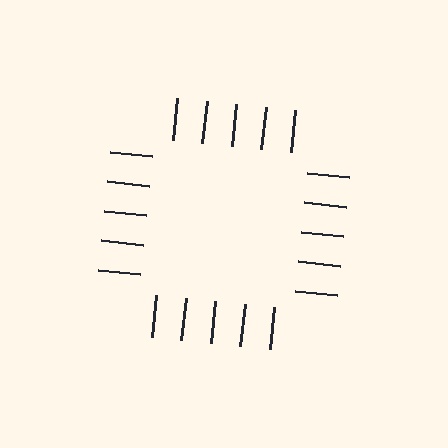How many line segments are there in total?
20 — 5 along each of the 4 edges.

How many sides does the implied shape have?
4 sides — the line-ends trace a square.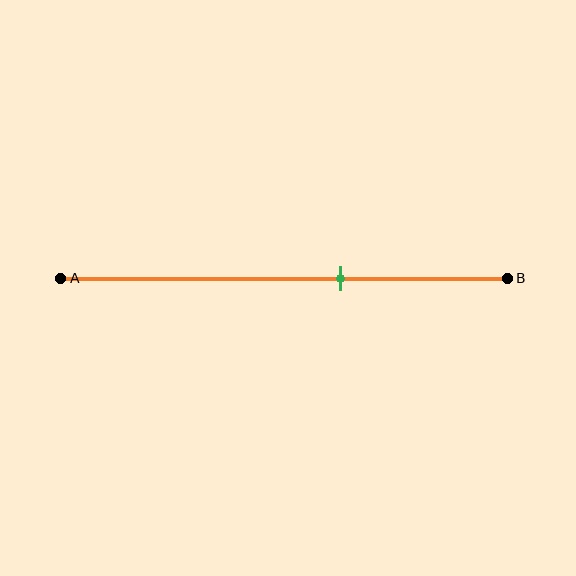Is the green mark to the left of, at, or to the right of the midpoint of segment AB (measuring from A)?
The green mark is to the right of the midpoint of segment AB.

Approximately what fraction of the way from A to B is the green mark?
The green mark is approximately 65% of the way from A to B.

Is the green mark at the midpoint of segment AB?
No, the mark is at about 65% from A, not at the 50% midpoint.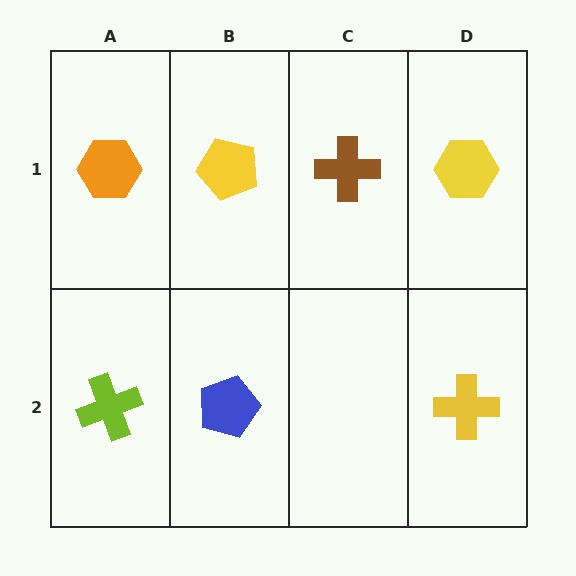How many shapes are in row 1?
4 shapes.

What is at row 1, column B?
A yellow pentagon.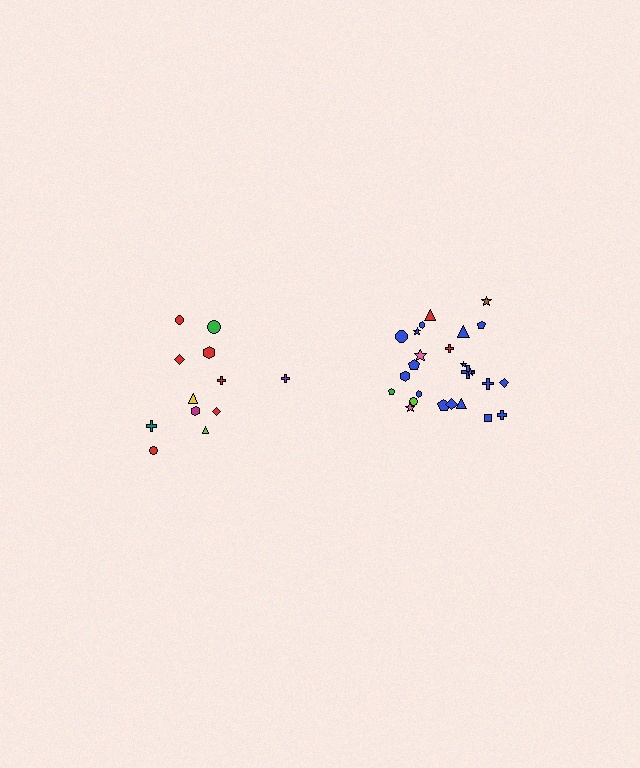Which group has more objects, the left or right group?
The right group.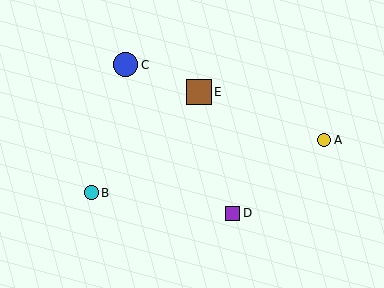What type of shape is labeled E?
Shape E is a brown square.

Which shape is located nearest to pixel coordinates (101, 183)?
The cyan circle (labeled B) at (91, 193) is nearest to that location.